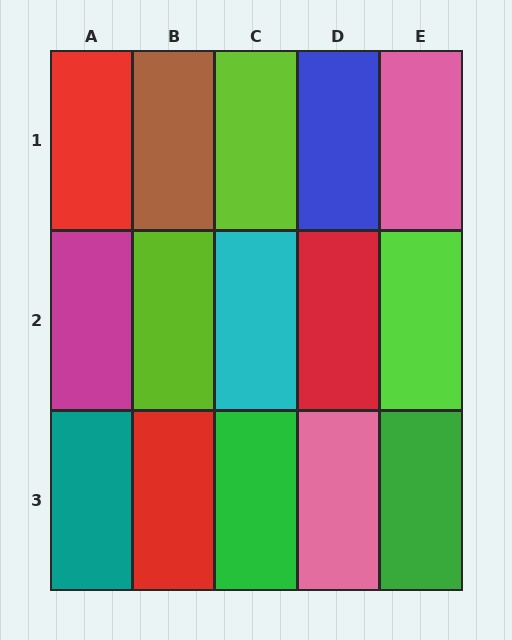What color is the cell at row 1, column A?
Red.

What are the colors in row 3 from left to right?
Teal, red, green, pink, green.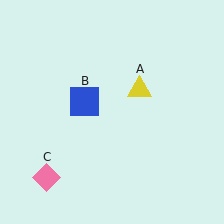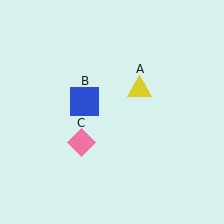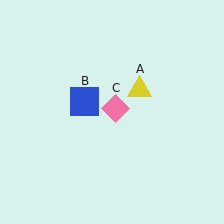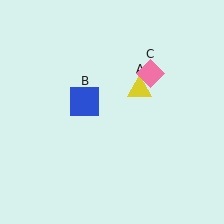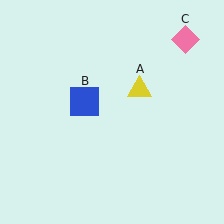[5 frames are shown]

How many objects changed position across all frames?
1 object changed position: pink diamond (object C).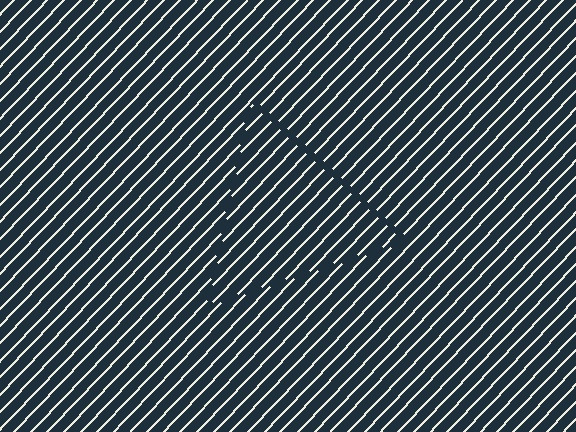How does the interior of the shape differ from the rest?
The interior of the shape contains the same grating, shifted by half a period — the contour is defined by the phase discontinuity where line-ends from the inner and outer gratings abut.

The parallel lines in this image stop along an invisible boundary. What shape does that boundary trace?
An illusory triangle. The interior of the shape contains the same grating, shifted by half a period — the contour is defined by the phase discontinuity where line-ends from the inner and outer gratings abut.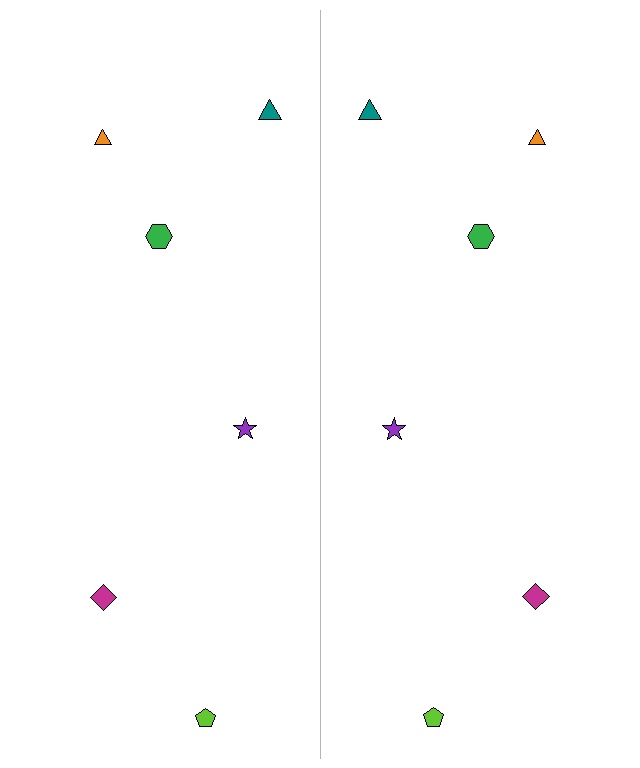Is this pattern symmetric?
Yes, this pattern has bilateral (reflection) symmetry.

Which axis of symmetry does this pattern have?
The pattern has a vertical axis of symmetry running through the center of the image.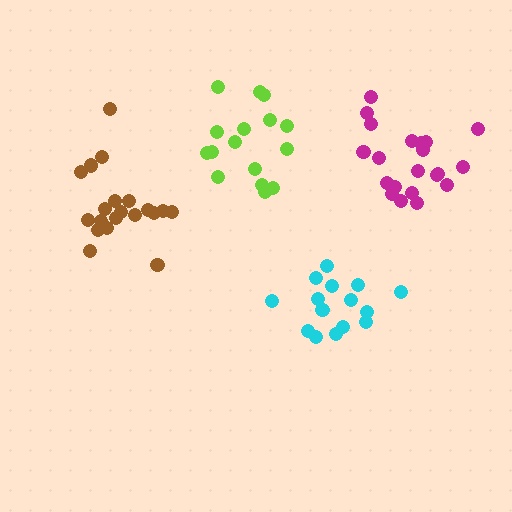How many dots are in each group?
Group 1: 21 dots, Group 2: 15 dots, Group 3: 16 dots, Group 4: 20 dots (72 total).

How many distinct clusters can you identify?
There are 4 distinct clusters.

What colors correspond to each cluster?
The clusters are colored: magenta, cyan, lime, brown.